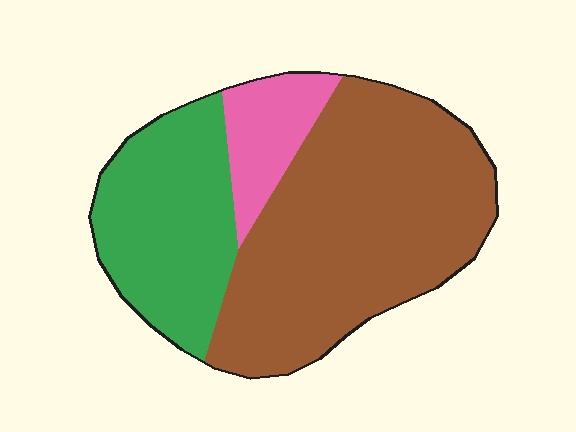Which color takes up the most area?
Brown, at roughly 60%.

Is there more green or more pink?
Green.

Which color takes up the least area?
Pink, at roughly 10%.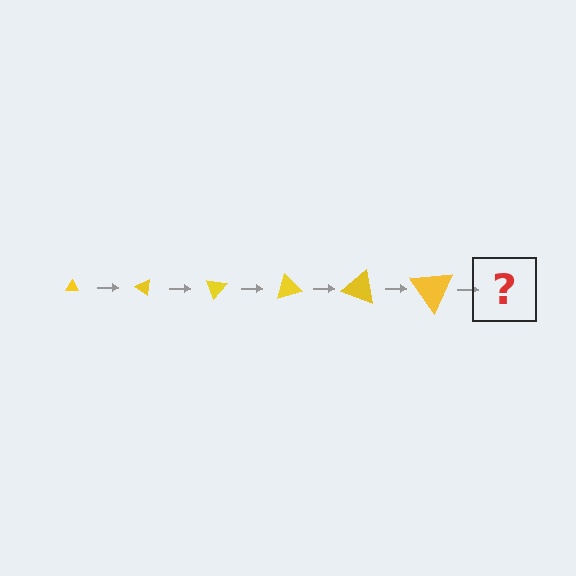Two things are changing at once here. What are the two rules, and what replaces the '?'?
The two rules are that the triangle grows larger each step and it rotates 35 degrees each step. The '?' should be a triangle, larger than the previous one and rotated 210 degrees from the start.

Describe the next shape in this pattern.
It should be a triangle, larger than the previous one and rotated 210 degrees from the start.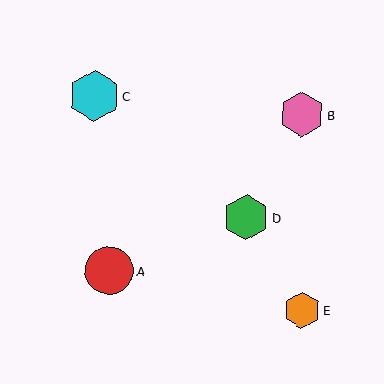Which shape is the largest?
The cyan hexagon (labeled C) is the largest.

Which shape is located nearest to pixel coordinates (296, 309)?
The orange hexagon (labeled E) at (302, 310) is nearest to that location.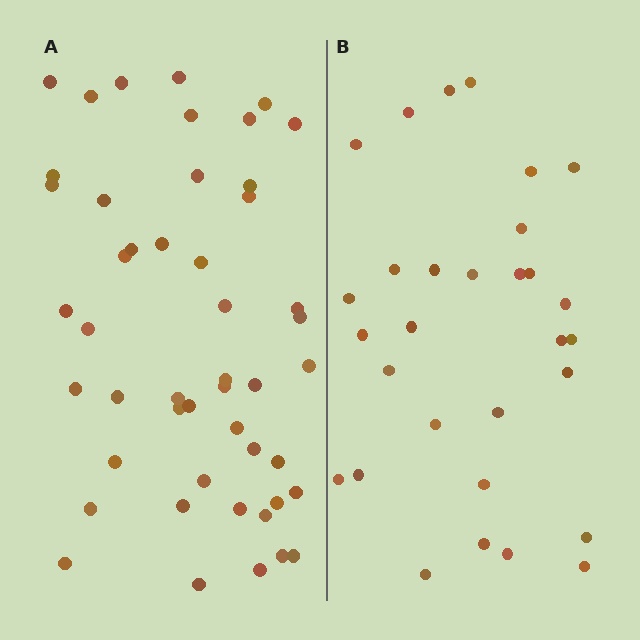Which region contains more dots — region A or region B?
Region A (the left region) has more dots.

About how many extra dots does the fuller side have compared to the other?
Region A has approximately 20 more dots than region B.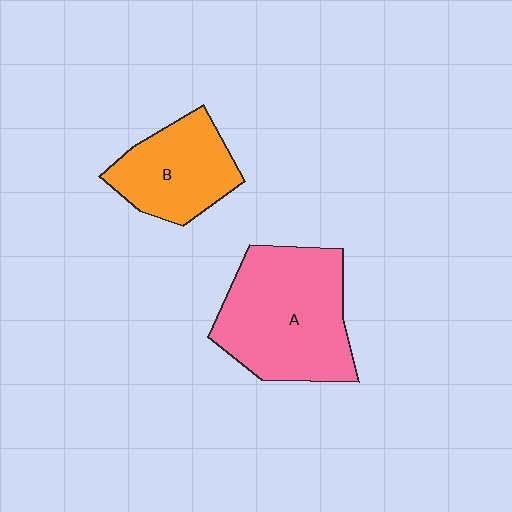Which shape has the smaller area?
Shape B (orange).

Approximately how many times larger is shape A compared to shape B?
Approximately 1.6 times.